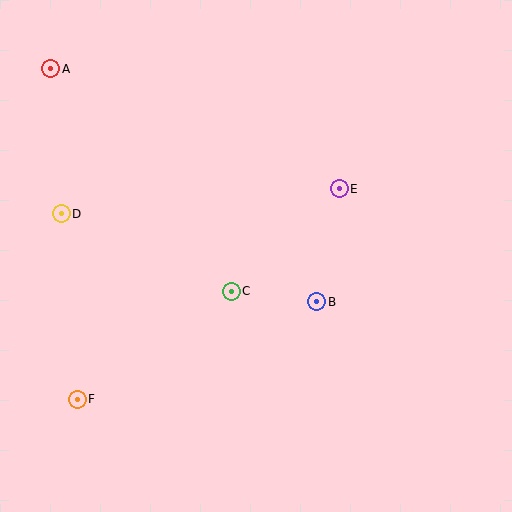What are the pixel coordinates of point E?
Point E is at (339, 189).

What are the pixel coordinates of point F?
Point F is at (77, 399).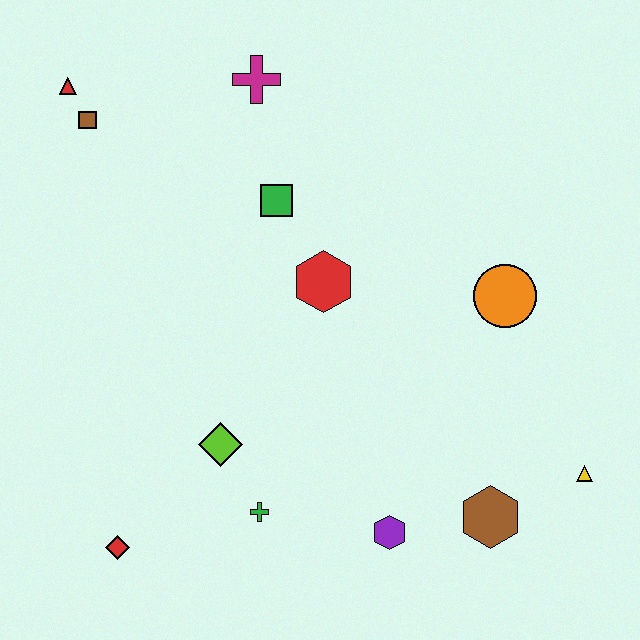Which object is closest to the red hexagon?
The green square is closest to the red hexagon.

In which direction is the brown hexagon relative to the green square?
The brown hexagon is below the green square.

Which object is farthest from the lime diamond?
The red triangle is farthest from the lime diamond.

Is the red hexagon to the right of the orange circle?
No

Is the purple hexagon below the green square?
Yes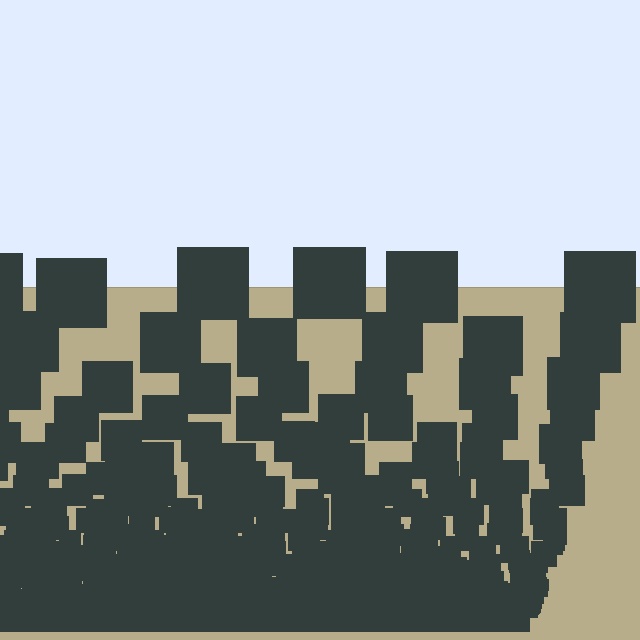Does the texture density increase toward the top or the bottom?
Density increases toward the bottom.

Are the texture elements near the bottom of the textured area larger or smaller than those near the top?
Smaller. The gradient is inverted — elements near the bottom are smaller and denser.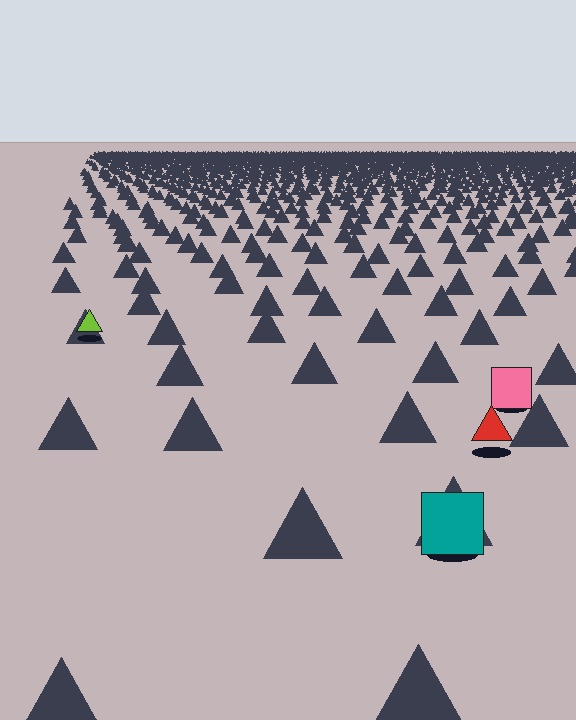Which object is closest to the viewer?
The teal square is closest. The texture marks near it are larger and more spread out.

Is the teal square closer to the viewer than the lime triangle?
Yes. The teal square is closer — you can tell from the texture gradient: the ground texture is coarser near it.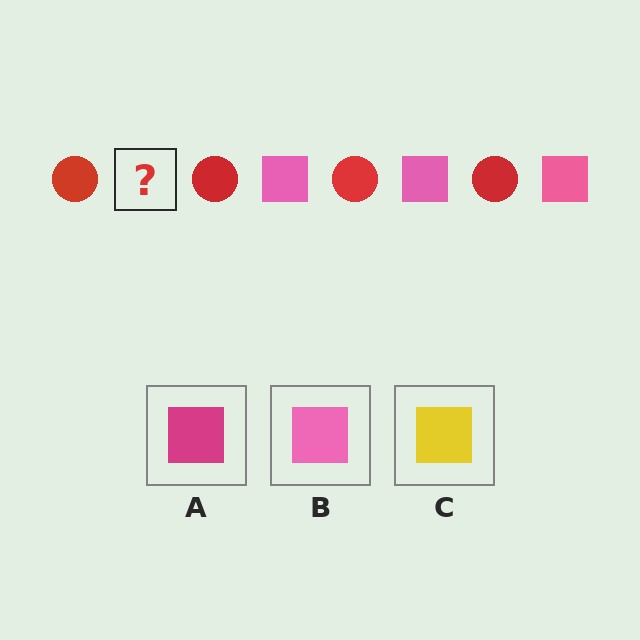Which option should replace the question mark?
Option B.